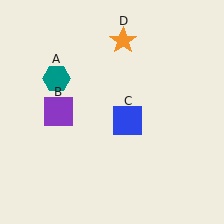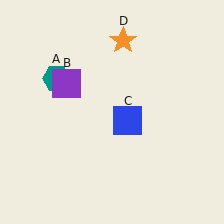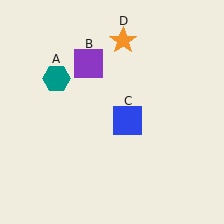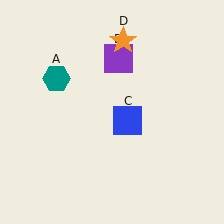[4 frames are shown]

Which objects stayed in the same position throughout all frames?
Teal hexagon (object A) and blue square (object C) and orange star (object D) remained stationary.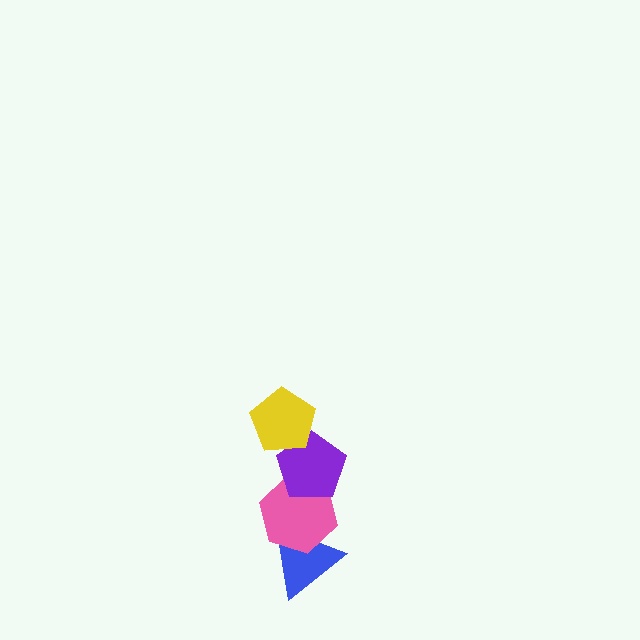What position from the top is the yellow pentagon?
The yellow pentagon is 1st from the top.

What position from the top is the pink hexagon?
The pink hexagon is 3rd from the top.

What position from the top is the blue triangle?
The blue triangle is 4th from the top.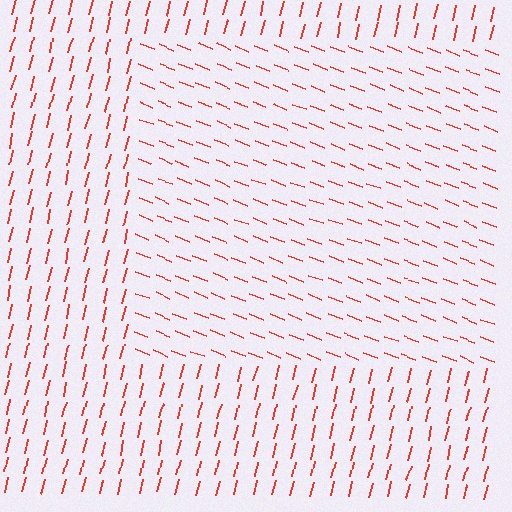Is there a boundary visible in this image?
Yes, there is a texture boundary formed by a change in line orientation.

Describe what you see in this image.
The image is filled with small red line segments. A rectangle region in the image has lines oriented differently from the surrounding lines, creating a visible texture boundary.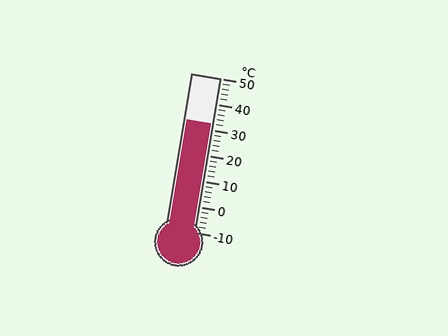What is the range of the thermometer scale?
The thermometer scale ranges from -10°C to 50°C.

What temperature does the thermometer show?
The thermometer shows approximately 32°C.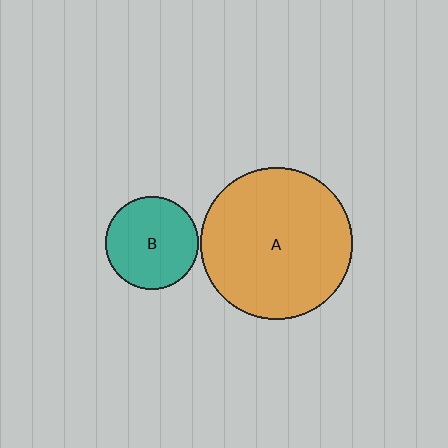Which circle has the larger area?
Circle A (orange).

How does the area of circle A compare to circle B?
Approximately 2.7 times.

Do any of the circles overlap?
No, none of the circles overlap.